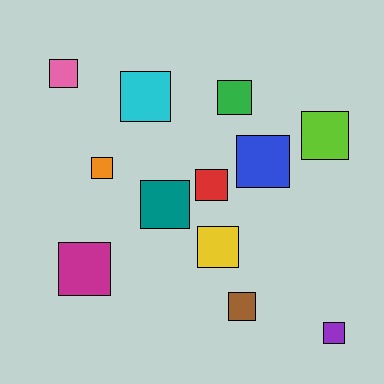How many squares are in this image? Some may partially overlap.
There are 12 squares.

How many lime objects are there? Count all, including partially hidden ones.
There is 1 lime object.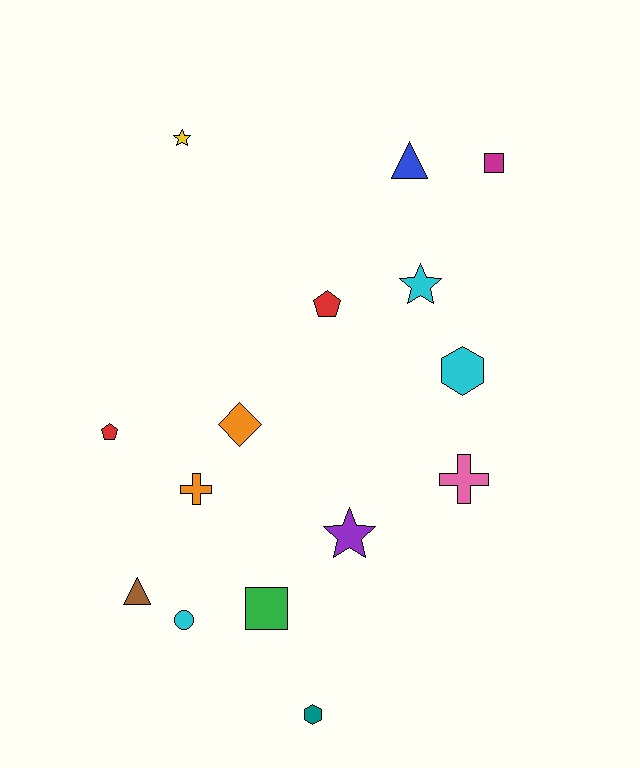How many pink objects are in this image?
There is 1 pink object.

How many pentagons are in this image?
There are 2 pentagons.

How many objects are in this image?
There are 15 objects.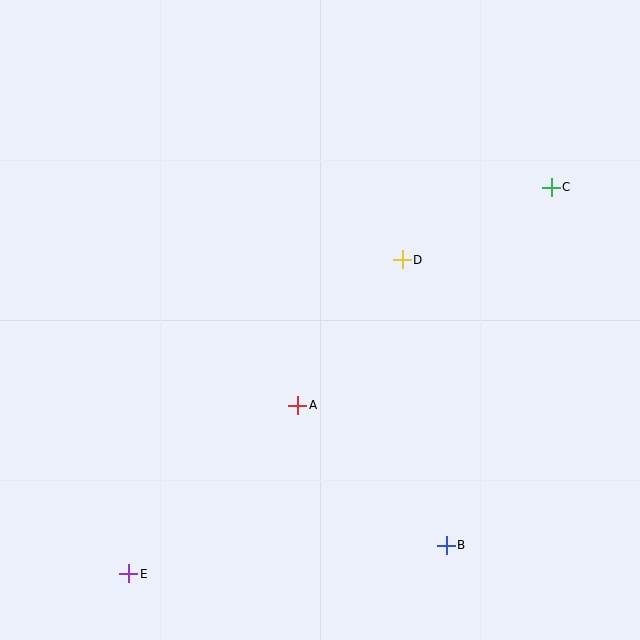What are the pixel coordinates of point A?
Point A is at (298, 405).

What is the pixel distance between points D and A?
The distance between D and A is 179 pixels.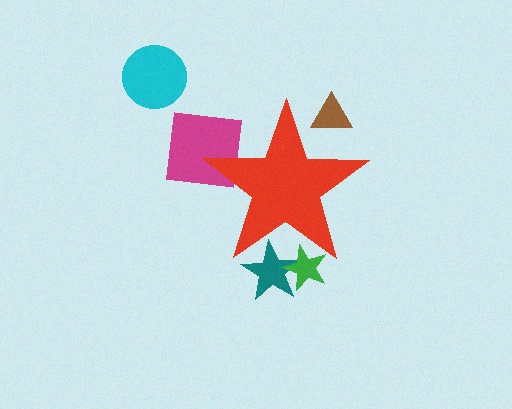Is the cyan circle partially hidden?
No, the cyan circle is fully visible.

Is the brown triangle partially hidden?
Yes, the brown triangle is partially hidden behind the red star.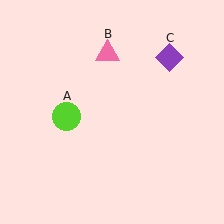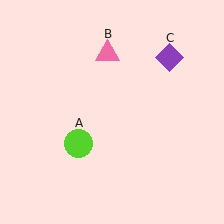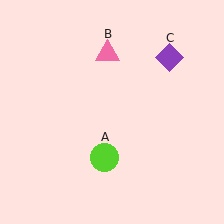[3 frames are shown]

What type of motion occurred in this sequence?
The lime circle (object A) rotated counterclockwise around the center of the scene.